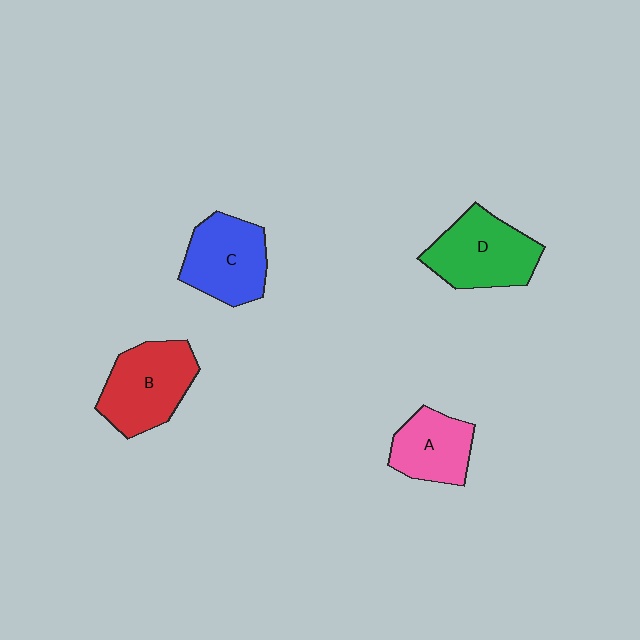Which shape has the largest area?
Shape B (red).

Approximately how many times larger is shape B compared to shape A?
Approximately 1.4 times.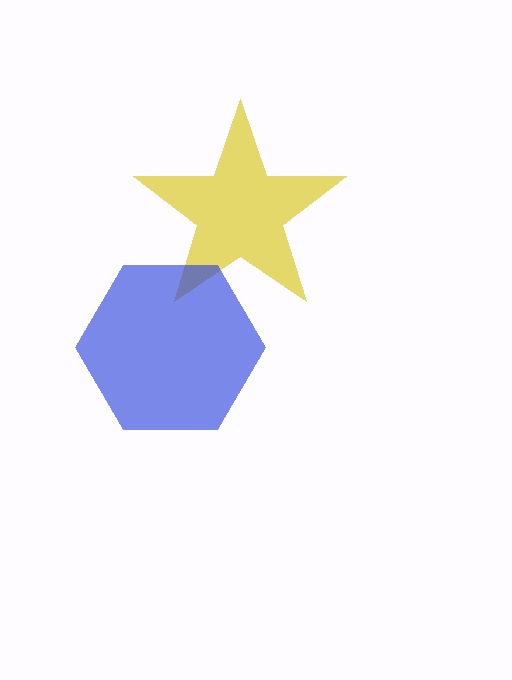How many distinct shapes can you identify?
There are 2 distinct shapes: a yellow star, a blue hexagon.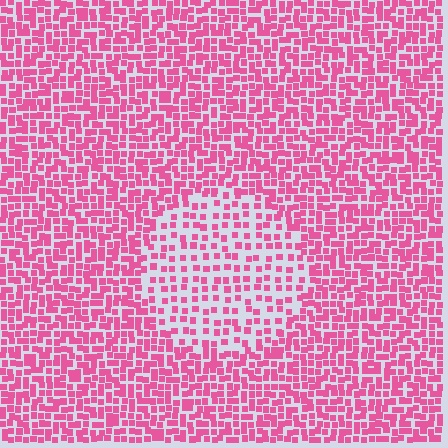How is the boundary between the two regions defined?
The boundary is defined by a change in element density (approximately 2.0x ratio). All elements are the same color, size, and shape.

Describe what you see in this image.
The image contains small pink elements arranged at two different densities. A circle-shaped region is visible where the elements are less densely packed than the surrounding area.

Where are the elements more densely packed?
The elements are more densely packed outside the circle boundary.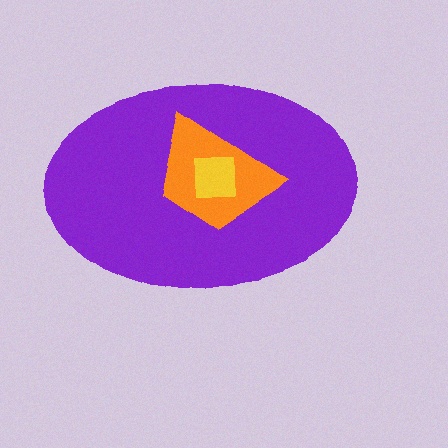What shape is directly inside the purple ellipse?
The orange trapezoid.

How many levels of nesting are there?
3.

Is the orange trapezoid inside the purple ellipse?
Yes.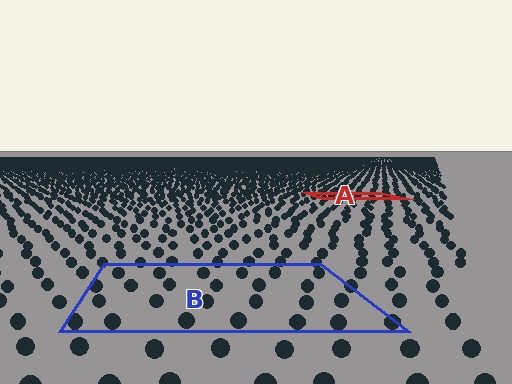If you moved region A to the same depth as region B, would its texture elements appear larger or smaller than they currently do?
They would appear larger. At a closer depth, the same texture elements are projected at a bigger on-screen size.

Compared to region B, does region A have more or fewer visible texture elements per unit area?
Region A has more texture elements per unit area — they are packed more densely because it is farther away.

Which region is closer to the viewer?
Region B is closer. The texture elements there are larger and more spread out.